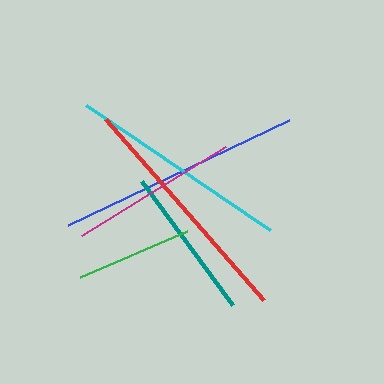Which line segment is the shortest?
The green line is the shortest at approximately 117 pixels.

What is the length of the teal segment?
The teal segment is approximately 154 pixels long.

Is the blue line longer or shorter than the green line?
The blue line is longer than the green line.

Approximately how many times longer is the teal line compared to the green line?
The teal line is approximately 1.3 times the length of the green line.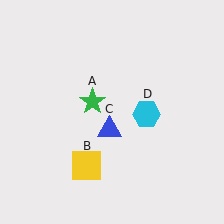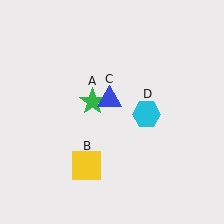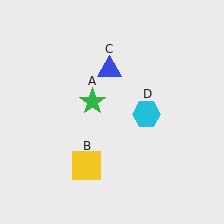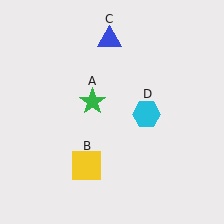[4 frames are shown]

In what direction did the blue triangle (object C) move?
The blue triangle (object C) moved up.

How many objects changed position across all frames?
1 object changed position: blue triangle (object C).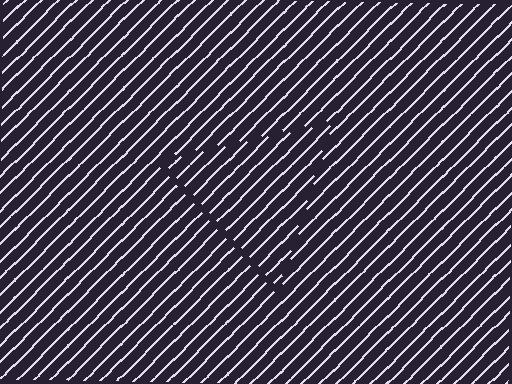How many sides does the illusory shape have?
3 sides — the line-ends trace a triangle.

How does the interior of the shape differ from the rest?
The interior of the shape contains the same grating, shifted by half a period — the contour is defined by the phase discontinuity where line-ends from the inner and outer gratings abut.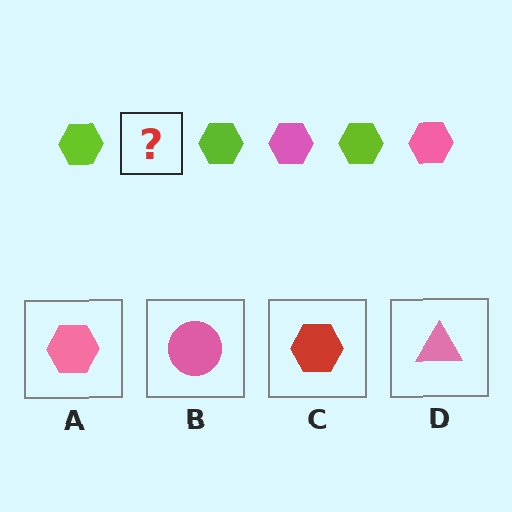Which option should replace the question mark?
Option A.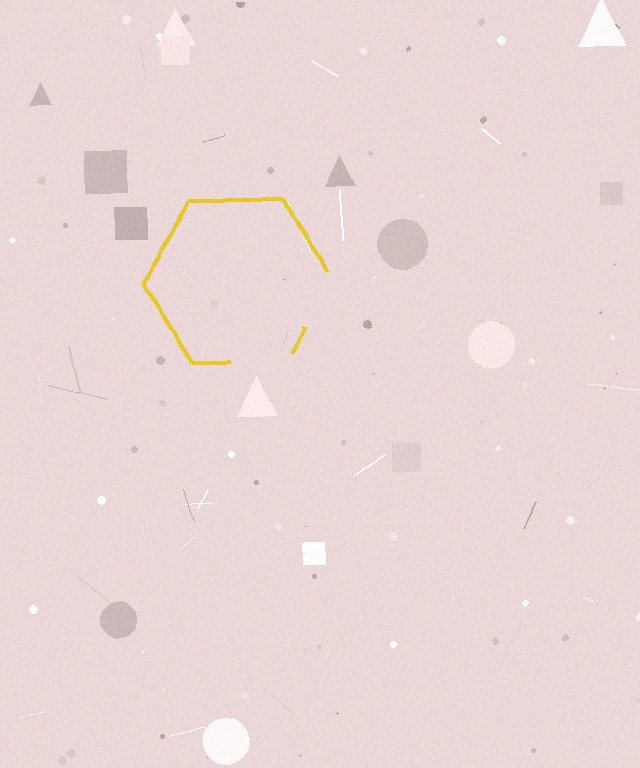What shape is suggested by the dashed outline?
The dashed outline suggests a hexagon.